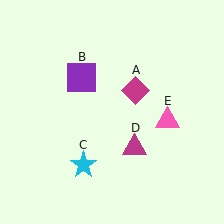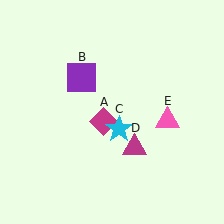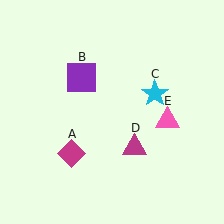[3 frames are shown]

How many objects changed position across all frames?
2 objects changed position: magenta diamond (object A), cyan star (object C).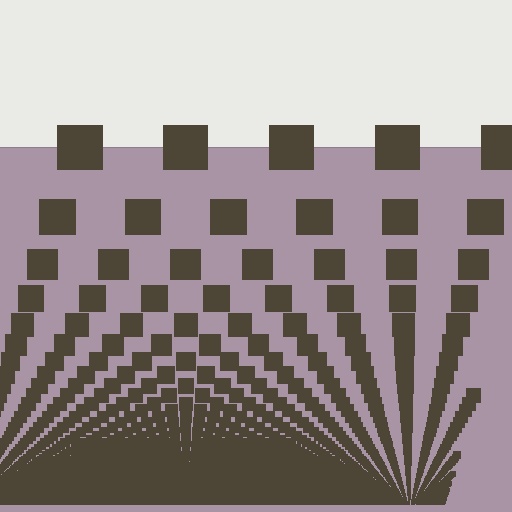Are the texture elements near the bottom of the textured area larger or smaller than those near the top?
Smaller. The gradient is inverted — elements near the bottom are smaller and denser.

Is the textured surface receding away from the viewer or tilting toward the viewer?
The surface appears to tilt toward the viewer. Texture elements get larger and sparser toward the top.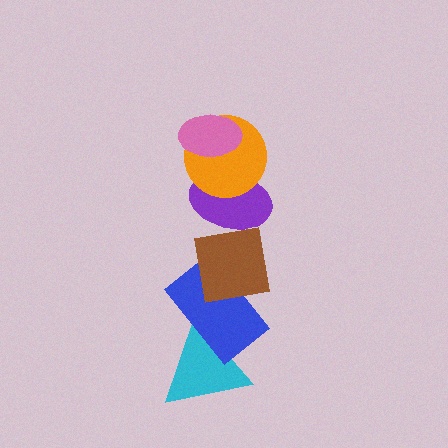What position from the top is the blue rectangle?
The blue rectangle is 5th from the top.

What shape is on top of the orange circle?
The pink ellipse is on top of the orange circle.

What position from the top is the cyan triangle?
The cyan triangle is 6th from the top.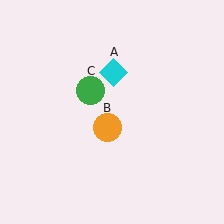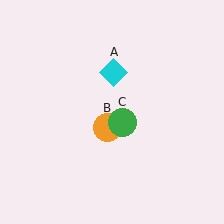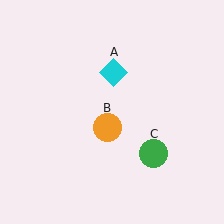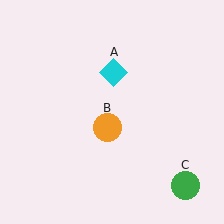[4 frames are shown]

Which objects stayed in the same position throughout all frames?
Cyan diamond (object A) and orange circle (object B) remained stationary.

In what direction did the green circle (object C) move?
The green circle (object C) moved down and to the right.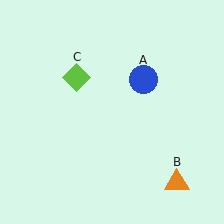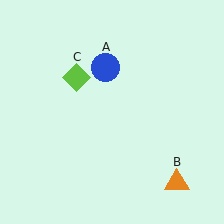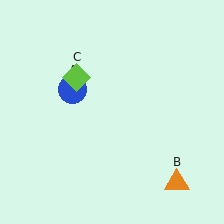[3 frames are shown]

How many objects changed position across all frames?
1 object changed position: blue circle (object A).